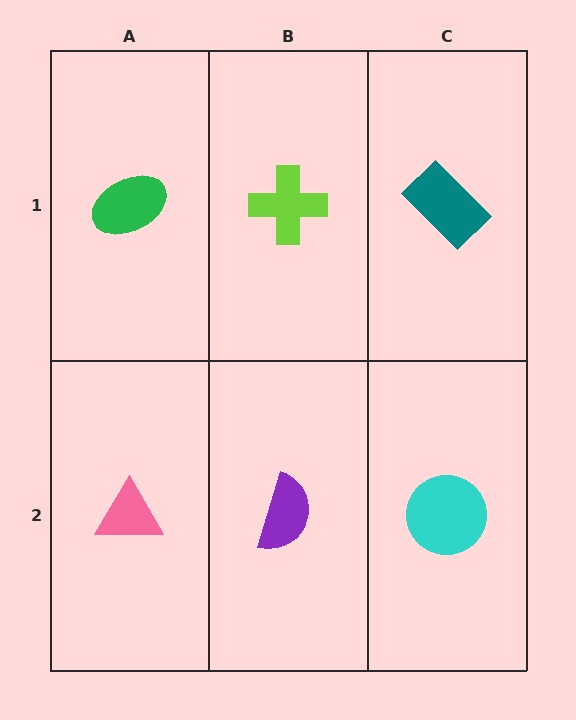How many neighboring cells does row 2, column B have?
3.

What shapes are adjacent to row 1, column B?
A purple semicircle (row 2, column B), a green ellipse (row 1, column A), a teal rectangle (row 1, column C).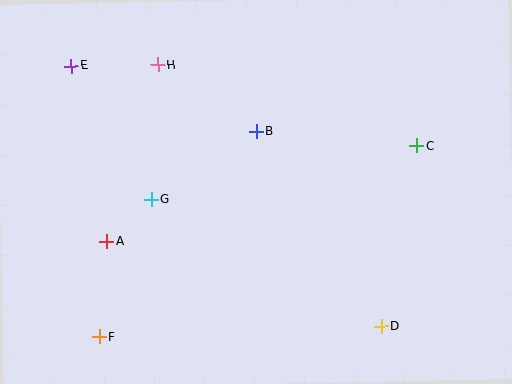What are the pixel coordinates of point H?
Point H is at (158, 65).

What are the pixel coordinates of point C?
Point C is at (417, 146).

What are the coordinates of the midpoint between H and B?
The midpoint between H and B is at (207, 98).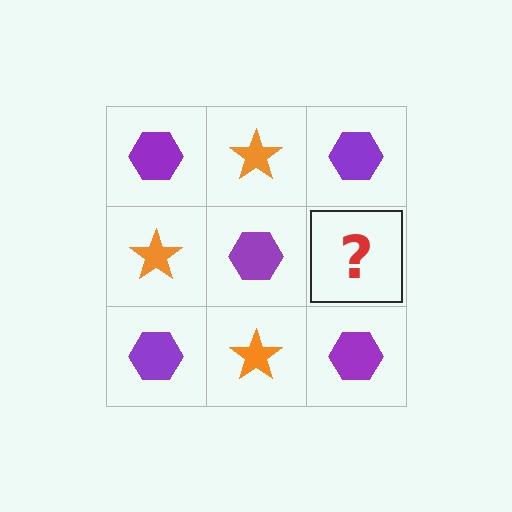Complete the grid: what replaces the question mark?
The question mark should be replaced with an orange star.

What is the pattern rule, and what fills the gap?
The rule is that it alternates purple hexagon and orange star in a checkerboard pattern. The gap should be filled with an orange star.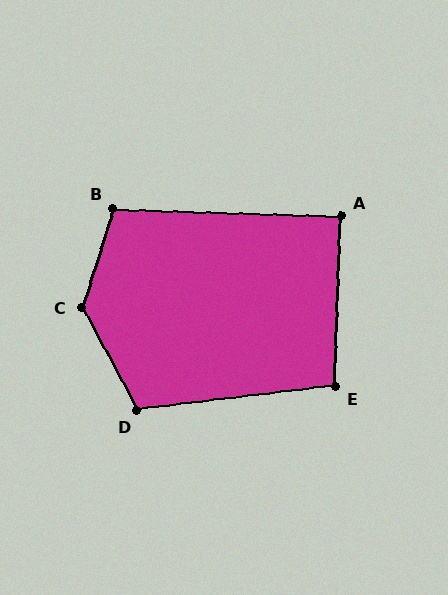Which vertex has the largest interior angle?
C, at approximately 134 degrees.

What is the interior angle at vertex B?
Approximately 105 degrees (obtuse).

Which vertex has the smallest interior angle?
A, at approximately 90 degrees.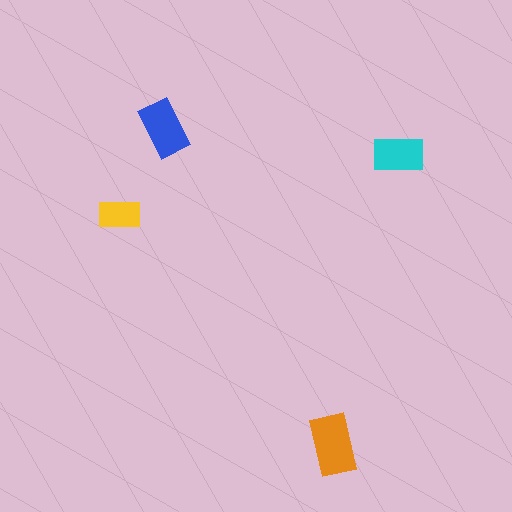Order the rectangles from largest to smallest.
the orange one, the blue one, the cyan one, the yellow one.